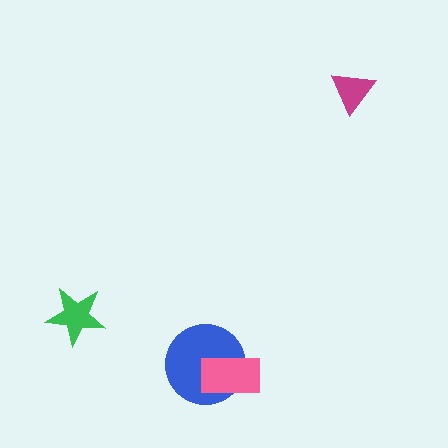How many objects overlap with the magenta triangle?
0 objects overlap with the magenta triangle.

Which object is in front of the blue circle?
The pink rectangle is in front of the blue circle.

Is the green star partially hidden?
No, no other shape covers it.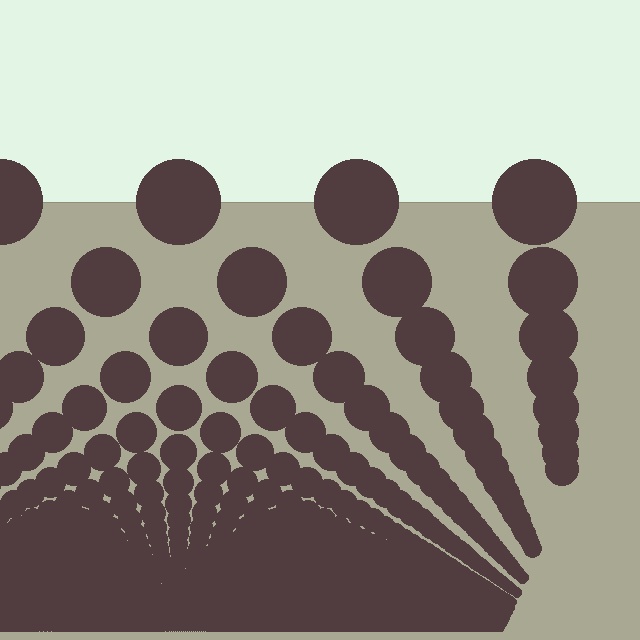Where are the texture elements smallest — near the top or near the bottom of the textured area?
Near the bottom.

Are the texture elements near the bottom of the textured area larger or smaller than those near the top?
Smaller. The gradient is inverted — elements near the bottom are smaller and denser.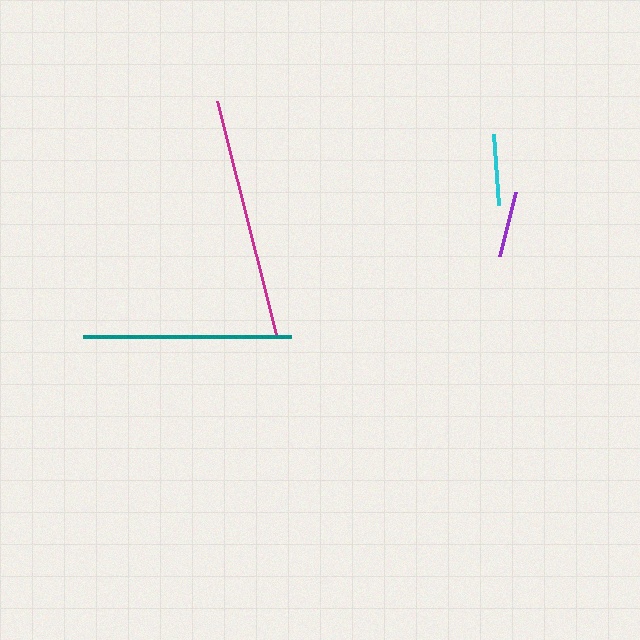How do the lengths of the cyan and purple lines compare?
The cyan and purple lines are approximately the same length.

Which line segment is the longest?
The magenta line is the longest at approximately 241 pixels.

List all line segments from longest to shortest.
From longest to shortest: magenta, teal, cyan, purple.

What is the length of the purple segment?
The purple segment is approximately 67 pixels long.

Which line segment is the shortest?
The purple line is the shortest at approximately 67 pixels.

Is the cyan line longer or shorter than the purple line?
The cyan line is longer than the purple line.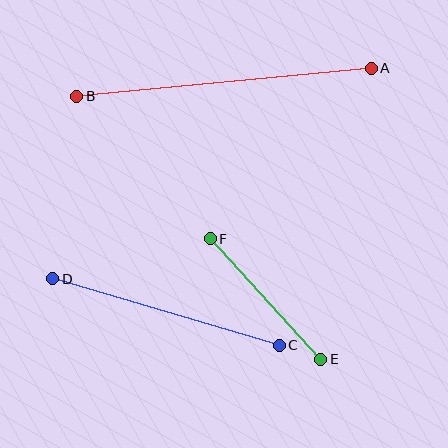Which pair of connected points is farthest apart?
Points A and B are farthest apart.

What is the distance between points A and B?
The distance is approximately 296 pixels.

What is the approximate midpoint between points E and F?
The midpoint is at approximately (266, 299) pixels.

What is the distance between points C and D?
The distance is approximately 236 pixels.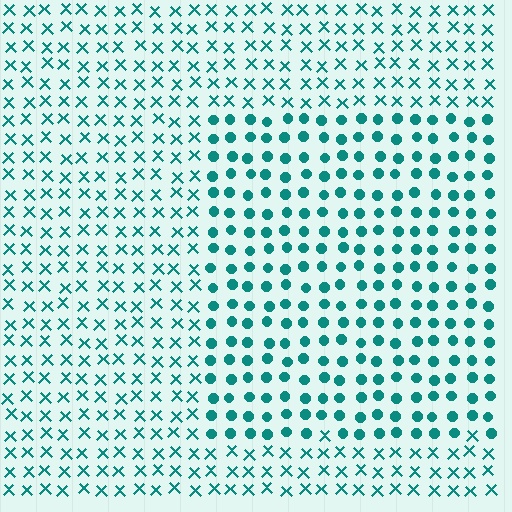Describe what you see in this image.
The image is filled with small teal elements arranged in a uniform grid. A rectangle-shaped region contains circles, while the surrounding area contains X marks. The boundary is defined purely by the change in element shape.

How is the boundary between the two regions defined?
The boundary is defined by a change in element shape: circles inside vs. X marks outside. All elements share the same color and spacing.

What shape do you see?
I see a rectangle.